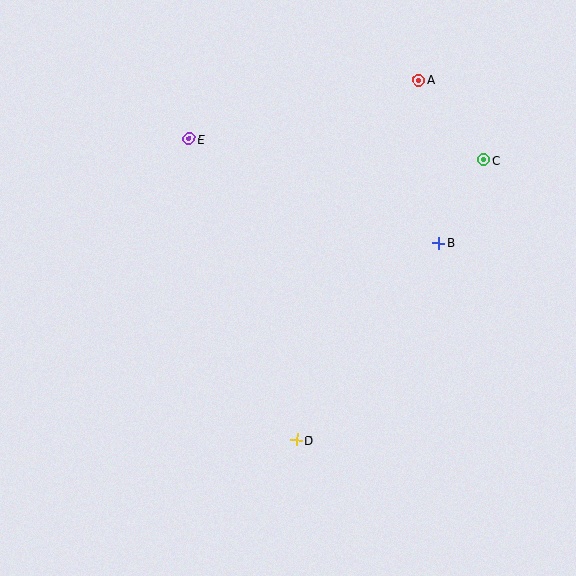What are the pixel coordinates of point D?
Point D is at (297, 440).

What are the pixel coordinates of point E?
Point E is at (189, 139).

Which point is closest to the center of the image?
Point D at (297, 440) is closest to the center.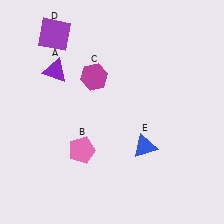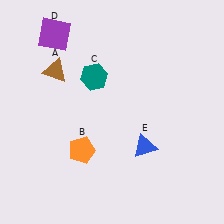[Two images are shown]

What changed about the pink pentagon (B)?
In Image 1, B is pink. In Image 2, it changed to orange.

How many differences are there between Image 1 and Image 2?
There are 3 differences between the two images.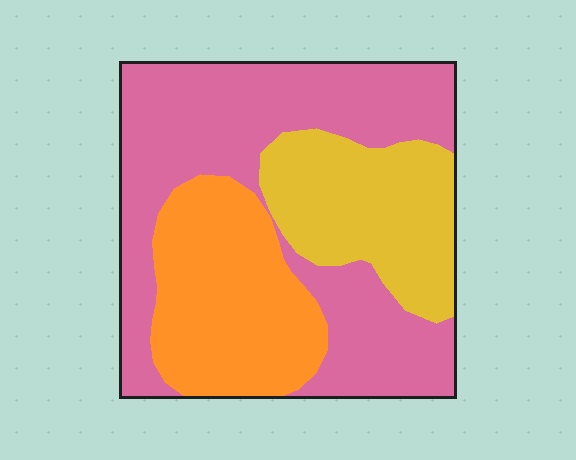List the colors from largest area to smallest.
From largest to smallest: pink, orange, yellow.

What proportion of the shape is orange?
Orange takes up about one quarter (1/4) of the shape.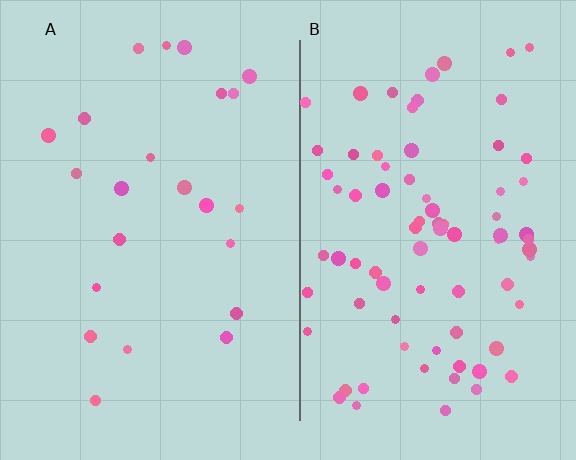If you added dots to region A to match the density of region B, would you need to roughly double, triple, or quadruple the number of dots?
Approximately triple.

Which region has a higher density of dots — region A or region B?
B (the right).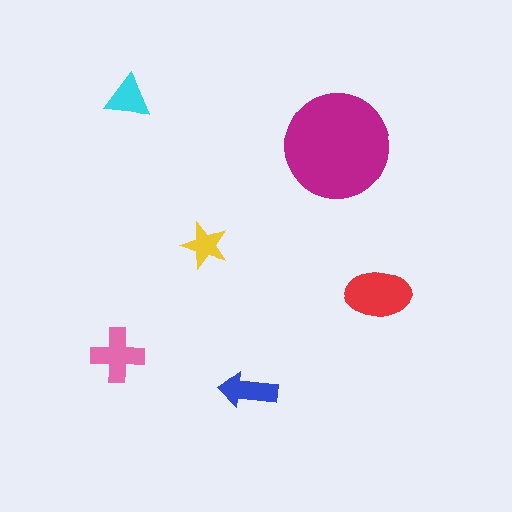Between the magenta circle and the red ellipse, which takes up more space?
The magenta circle.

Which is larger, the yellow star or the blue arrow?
The blue arrow.